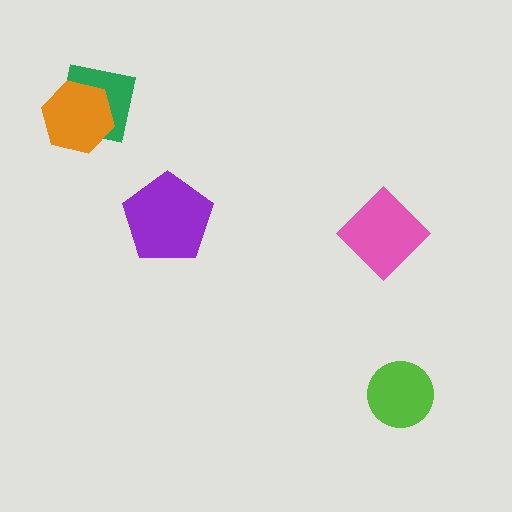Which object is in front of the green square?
The orange hexagon is in front of the green square.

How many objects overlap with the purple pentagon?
0 objects overlap with the purple pentagon.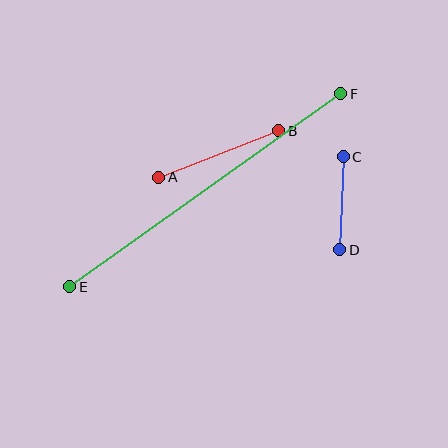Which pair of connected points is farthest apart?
Points E and F are farthest apart.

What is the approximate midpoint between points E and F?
The midpoint is at approximately (205, 190) pixels.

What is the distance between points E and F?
The distance is approximately 333 pixels.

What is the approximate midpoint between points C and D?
The midpoint is at approximately (342, 203) pixels.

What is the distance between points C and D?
The distance is approximately 93 pixels.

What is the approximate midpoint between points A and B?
The midpoint is at approximately (219, 154) pixels.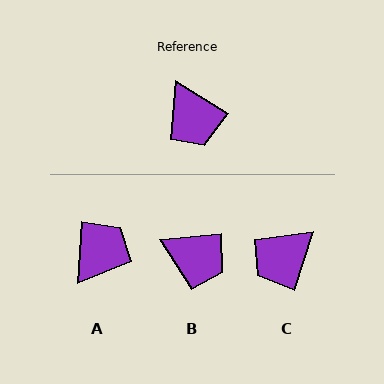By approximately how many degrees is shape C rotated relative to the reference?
Approximately 76 degrees clockwise.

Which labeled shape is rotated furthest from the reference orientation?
A, about 118 degrees away.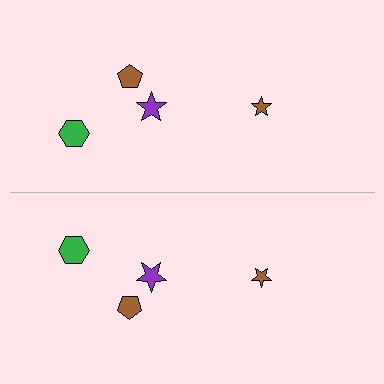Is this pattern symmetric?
Yes, this pattern has bilateral (reflection) symmetry.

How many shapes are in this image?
There are 8 shapes in this image.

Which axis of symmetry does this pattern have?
The pattern has a horizontal axis of symmetry running through the center of the image.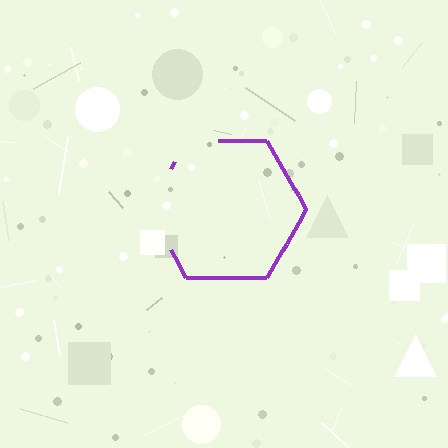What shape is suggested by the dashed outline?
The dashed outline suggests a hexagon.